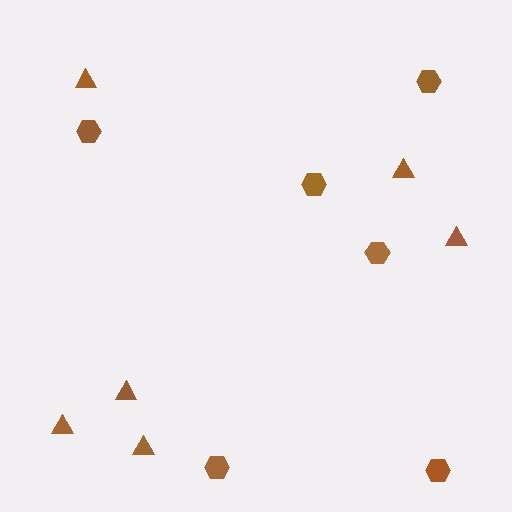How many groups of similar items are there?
There are 2 groups: one group of triangles (6) and one group of hexagons (6).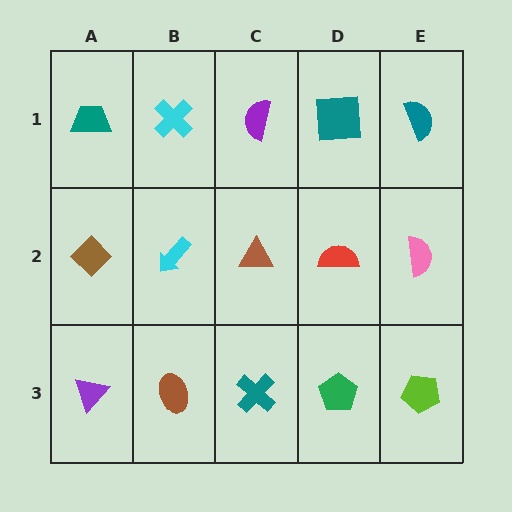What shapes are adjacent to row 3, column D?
A red semicircle (row 2, column D), a teal cross (row 3, column C), a lime pentagon (row 3, column E).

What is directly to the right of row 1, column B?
A purple semicircle.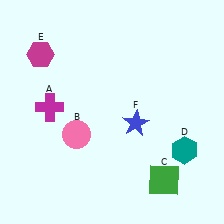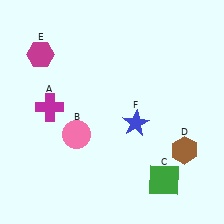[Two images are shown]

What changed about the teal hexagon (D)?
In Image 1, D is teal. In Image 2, it changed to brown.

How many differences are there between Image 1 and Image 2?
There is 1 difference between the two images.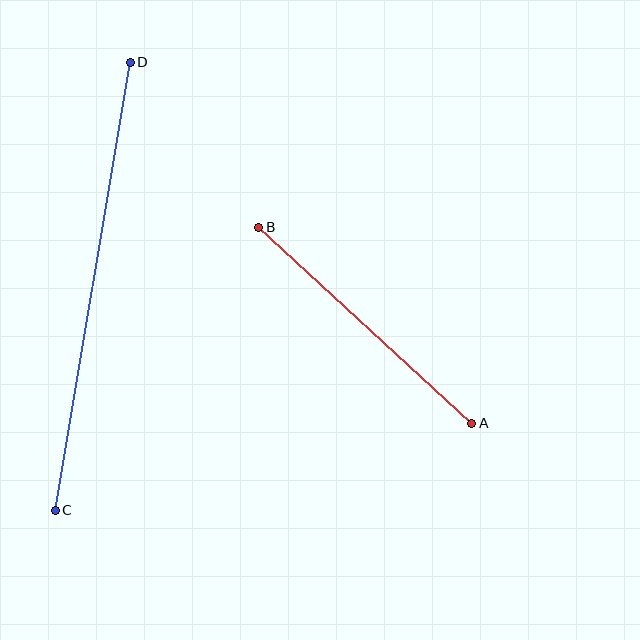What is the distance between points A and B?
The distance is approximately 289 pixels.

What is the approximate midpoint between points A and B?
The midpoint is at approximately (365, 325) pixels.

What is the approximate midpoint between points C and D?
The midpoint is at approximately (93, 286) pixels.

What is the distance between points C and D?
The distance is approximately 454 pixels.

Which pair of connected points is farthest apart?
Points C and D are farthest apart.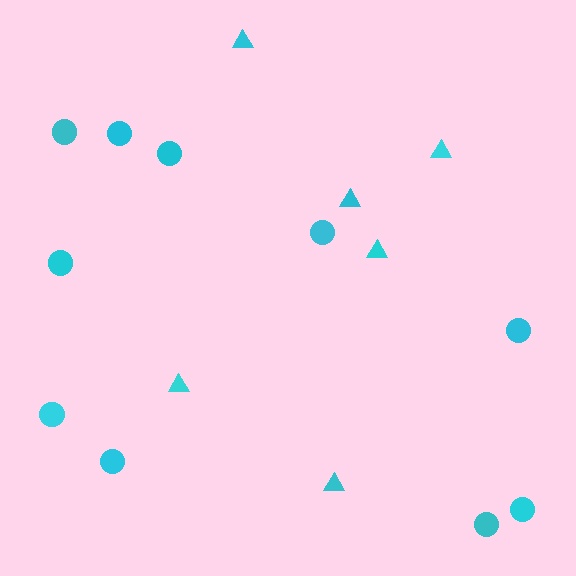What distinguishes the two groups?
There are 2 groups: one group of triangles (6) and one group of circles (10).